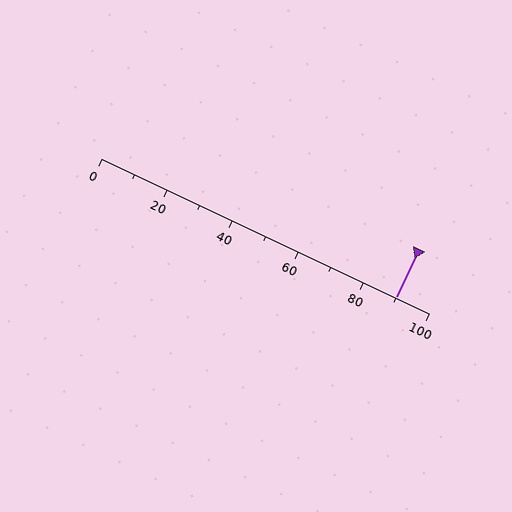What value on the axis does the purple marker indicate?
The marker indicates approximately 90.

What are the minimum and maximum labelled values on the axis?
The axis runs from 0 to 100.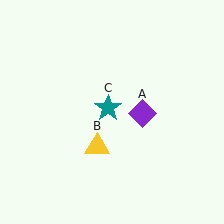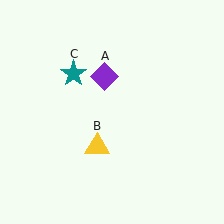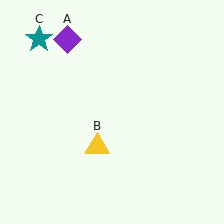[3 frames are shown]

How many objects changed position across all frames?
2 objects changed position: purple diamond (object A), teal star (object C).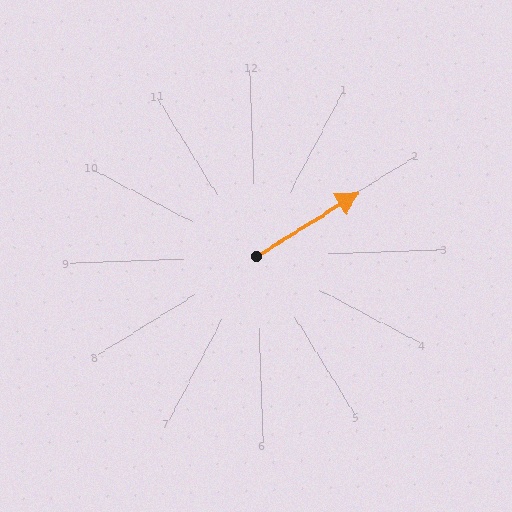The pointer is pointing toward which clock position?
Roughly 2 o'clock.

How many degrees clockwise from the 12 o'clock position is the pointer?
Approximately 60 degrees.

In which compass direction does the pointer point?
Northeast.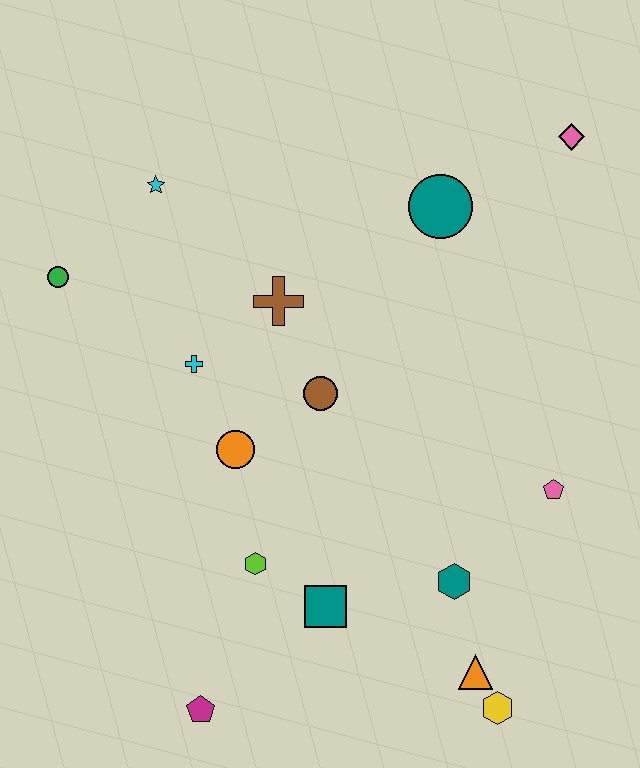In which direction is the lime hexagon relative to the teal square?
The lime hexagon is to the left of the teal square.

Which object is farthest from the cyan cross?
The yellow hexagon is farthest from the cyan cross.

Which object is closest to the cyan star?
The green circle is closest to the cyan star.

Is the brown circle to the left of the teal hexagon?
Yes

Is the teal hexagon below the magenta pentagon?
No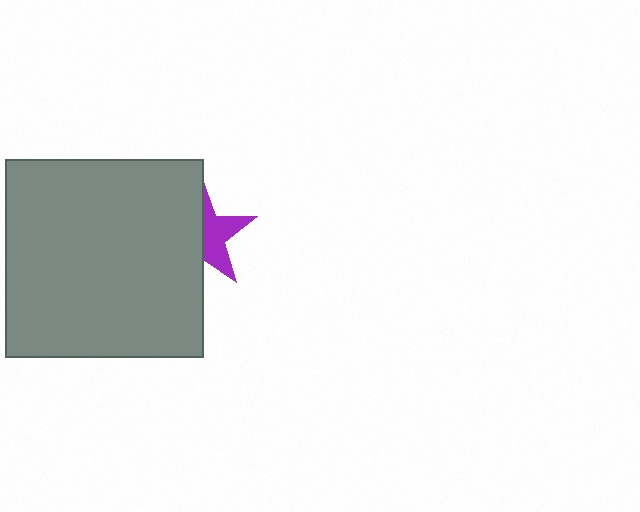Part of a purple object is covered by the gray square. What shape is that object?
It is a star.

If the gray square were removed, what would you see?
You would see the complete purple star.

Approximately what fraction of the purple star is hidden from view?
Roughly 53% of the purple star is hidden behind the gray square.